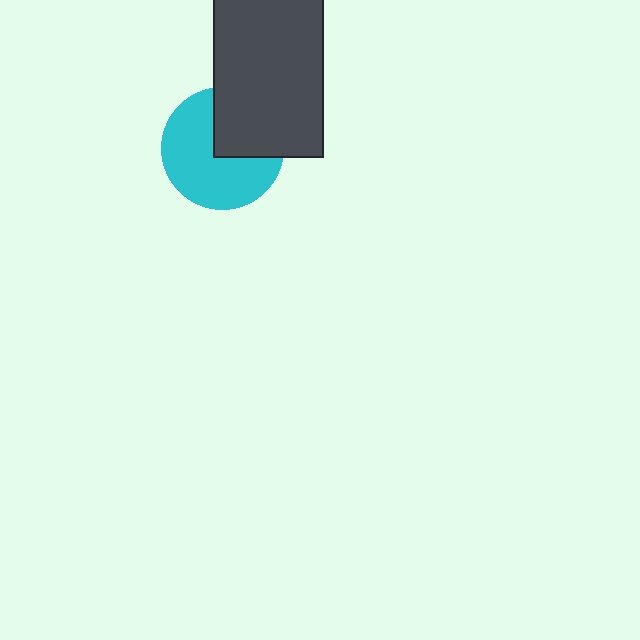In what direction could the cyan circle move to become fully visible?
The cyan circle could move toward the lower-left. That would shift it out from behind the dark gray rectangle entirely.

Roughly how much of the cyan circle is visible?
Most of it is visible (roughly 65%).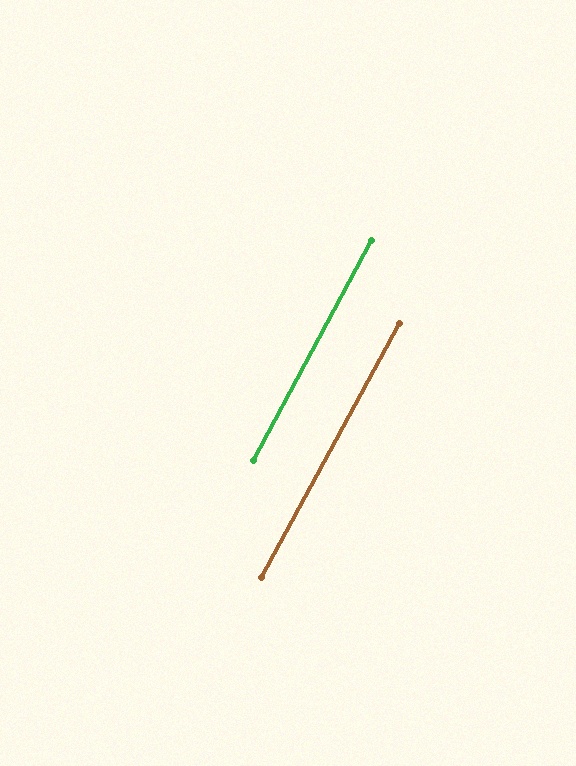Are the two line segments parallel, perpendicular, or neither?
Parallel — their directions differ by only 0.4°.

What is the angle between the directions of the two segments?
Approximately 0 degrees.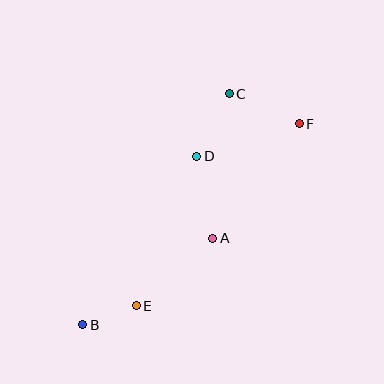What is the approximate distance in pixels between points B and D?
The distance between B and D is approximately 203 pixels.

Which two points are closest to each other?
Points B and E are closest to each other.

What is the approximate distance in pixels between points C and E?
The distance between C and E is approximately 232 pixels.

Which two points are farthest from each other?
Points B and F are farthest from each other.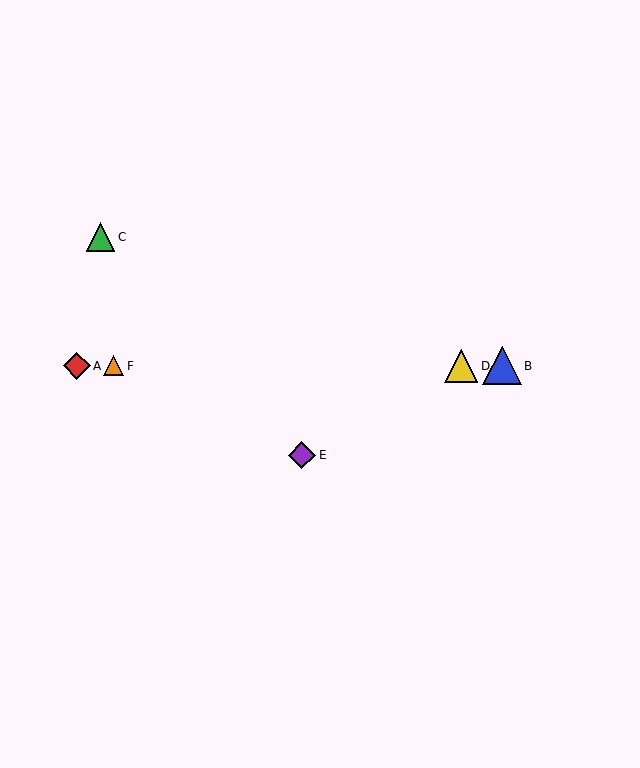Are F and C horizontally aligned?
No, F is at y≈366 and C is at y≈237.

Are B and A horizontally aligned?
Yes, both are at y≈366.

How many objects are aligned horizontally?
4 objects (A, B, D, F) are aligned horizontally.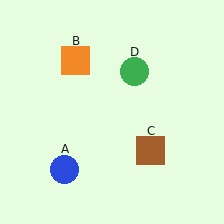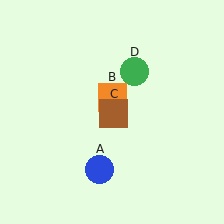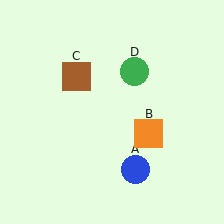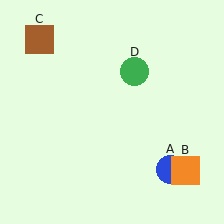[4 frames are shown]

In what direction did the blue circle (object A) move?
The blue circle (object A) moved right.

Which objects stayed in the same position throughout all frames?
Green circle (object D) remained stationary.